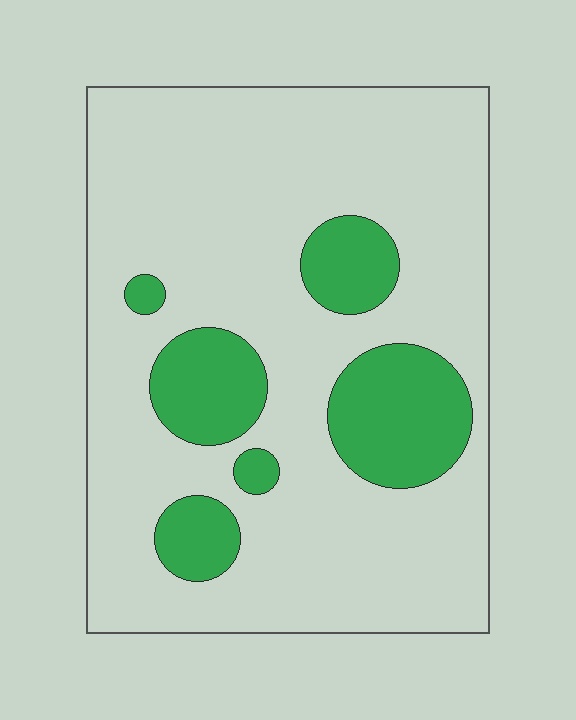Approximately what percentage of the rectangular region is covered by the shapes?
Approximately 20%.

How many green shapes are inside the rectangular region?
6.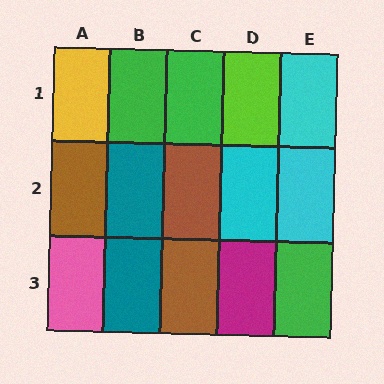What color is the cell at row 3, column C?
Brown.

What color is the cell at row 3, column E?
Green.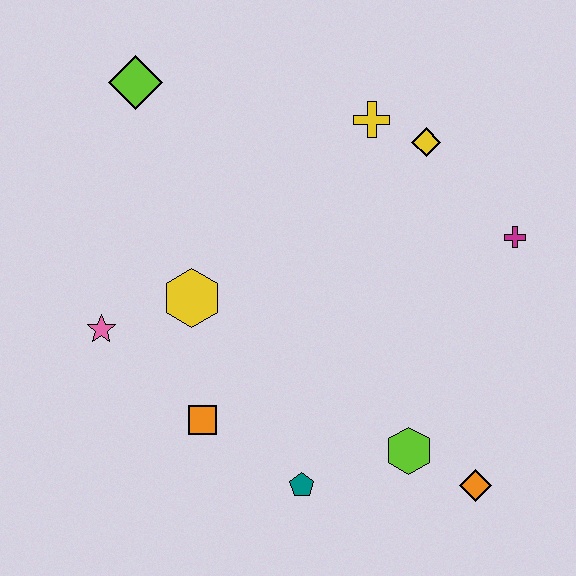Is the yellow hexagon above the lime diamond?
No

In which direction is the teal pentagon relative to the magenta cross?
The teal pentagon is below the magenta cross.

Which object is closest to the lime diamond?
The yellow hexagon is closest to the lime diamond.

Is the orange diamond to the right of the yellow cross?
Yes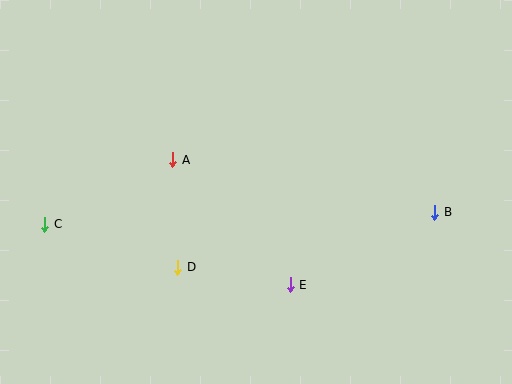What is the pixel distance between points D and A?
The distance between D and A is 108 pixels.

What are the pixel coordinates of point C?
Point C is at (45, 225).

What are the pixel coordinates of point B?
Point B is at (435, 212).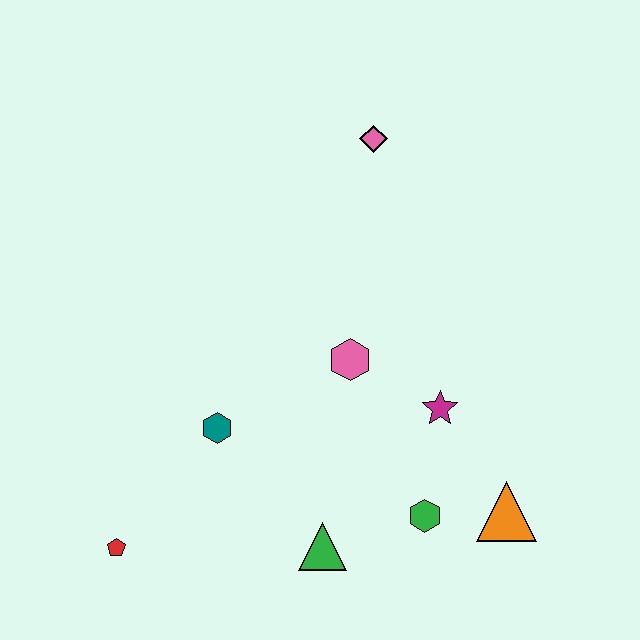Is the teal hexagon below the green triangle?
No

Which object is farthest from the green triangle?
The pink diamond is farthest from the green triangle.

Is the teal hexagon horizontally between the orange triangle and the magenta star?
No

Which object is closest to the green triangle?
The green hexagon is closest to the green triangle.